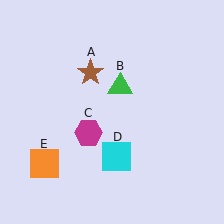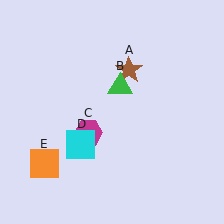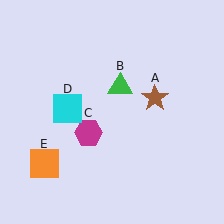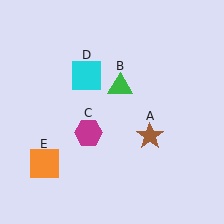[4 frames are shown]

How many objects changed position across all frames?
2 objects changed position: brown star (object A), cyan square (object D).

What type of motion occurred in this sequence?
The brown star (object A), cyan square (object D) rotated clockwise around the center of the scene.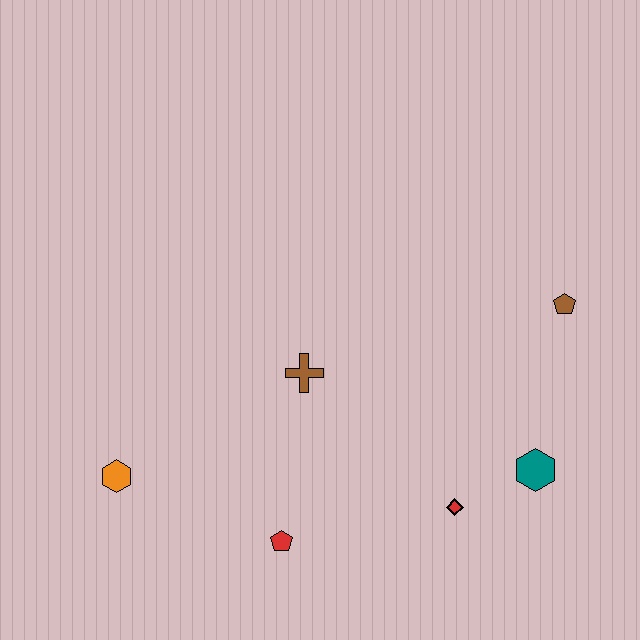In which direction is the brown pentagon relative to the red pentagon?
The brown pentagon is to the right of the red pentagon.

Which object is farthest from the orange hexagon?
The brown pentagon is farthest from the orange hexagon.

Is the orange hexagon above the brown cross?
No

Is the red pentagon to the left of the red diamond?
Yes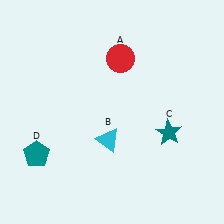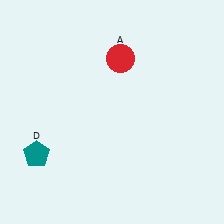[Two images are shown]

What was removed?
The cyan triangle (B), the teal star (C) were removed in Image 2.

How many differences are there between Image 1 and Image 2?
There are 2 differences between the two images.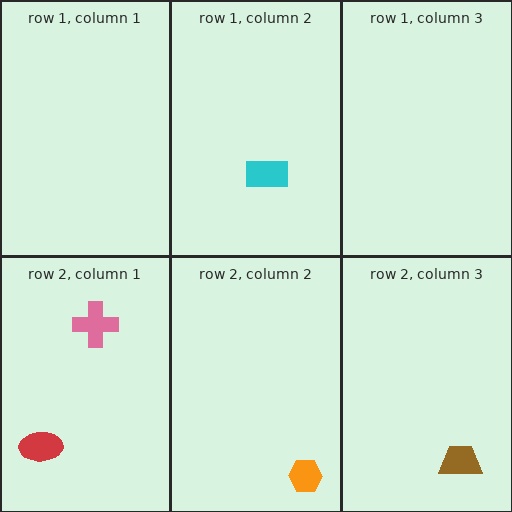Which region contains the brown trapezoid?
The row 2, column 3 region.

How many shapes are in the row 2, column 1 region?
2.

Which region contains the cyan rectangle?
The row 1, column 2 region.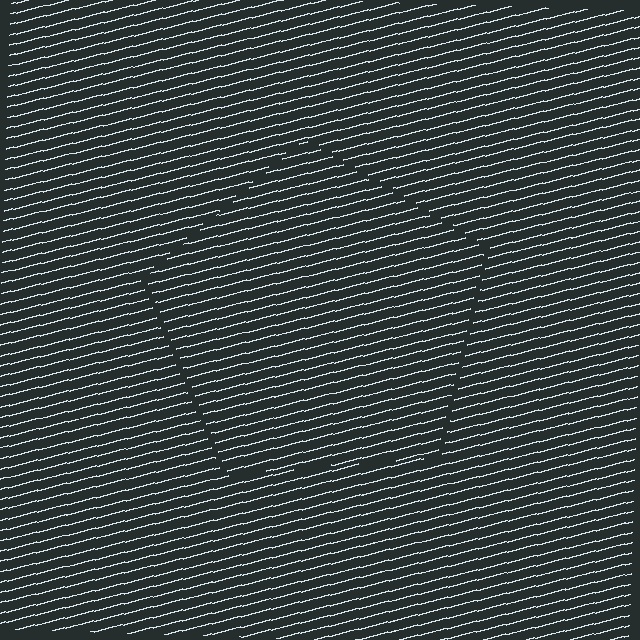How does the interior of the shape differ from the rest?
The interior of the shape contains the same grating, shifted by half a period — the contour is defined by the phase discontinuity where line-ends from the inner and outer gratings abut.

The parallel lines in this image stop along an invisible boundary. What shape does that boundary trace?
An illusory pentagon. The interior of the shape contains the same grating, shifted by half a period — the contour is defined by the phase discontinuity where line-ends from the inner and outer gratings abut.